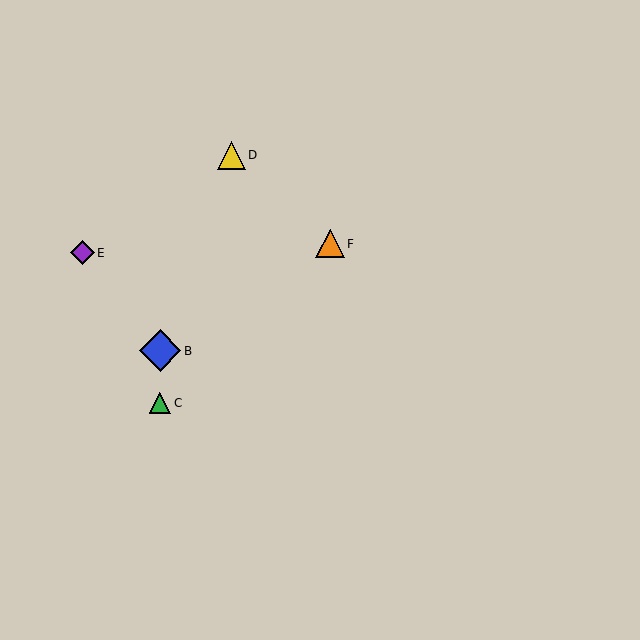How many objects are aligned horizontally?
2 objects (A, B) are aligned horizontally.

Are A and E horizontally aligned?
No, A is at y≈351 and E is at y≈253.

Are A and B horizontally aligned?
Yes, both are at y≈351.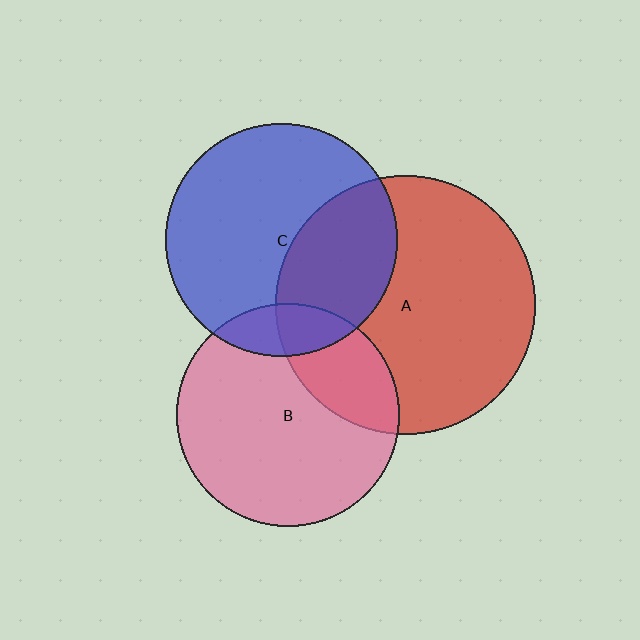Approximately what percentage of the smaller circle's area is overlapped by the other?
Approximately 35%.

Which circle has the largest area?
Circle A (red).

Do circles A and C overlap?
Yes.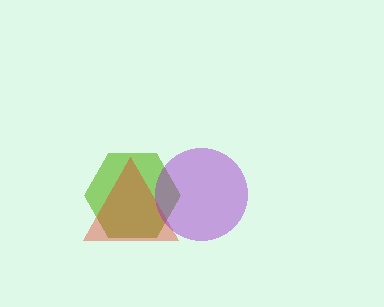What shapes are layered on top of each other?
The layered shapes are: a lime hexagon, a red triangle, a purple circle.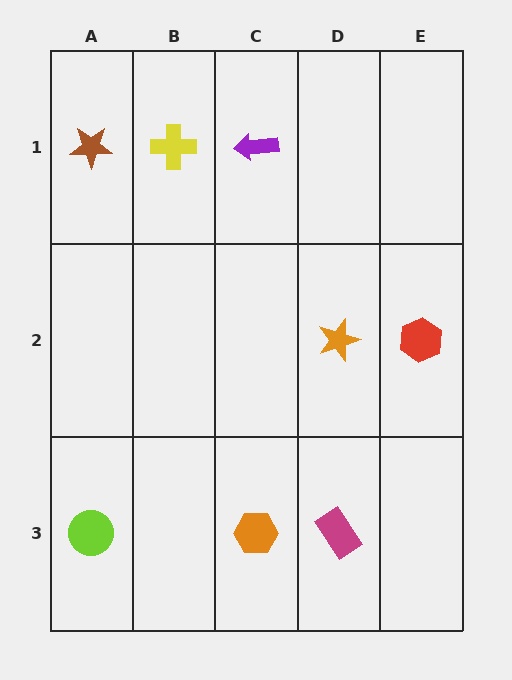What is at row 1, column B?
A yellow cross.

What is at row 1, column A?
A brown star.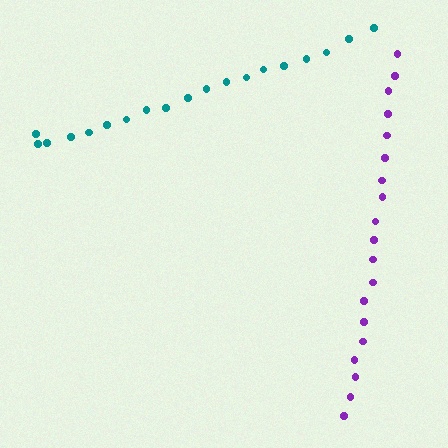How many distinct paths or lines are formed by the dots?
There are 2 distinct paths.